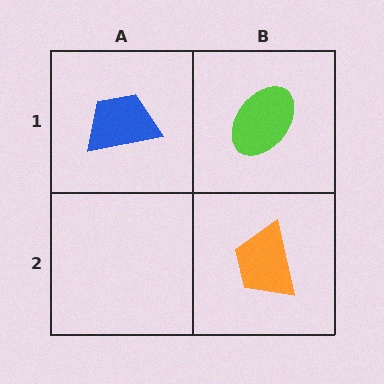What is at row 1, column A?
A blue trapezoid.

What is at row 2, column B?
An orange trapezoid.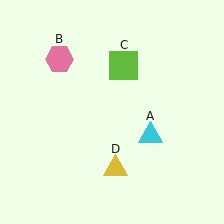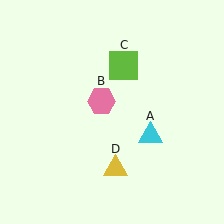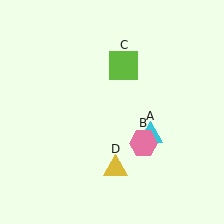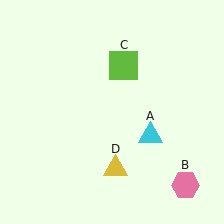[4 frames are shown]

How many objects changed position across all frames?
1 object changed position: pink hexagon (object B).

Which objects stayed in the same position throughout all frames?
Cyan triangle (object A) and lime square (object C) and yellow triangle (object D) remained stationary.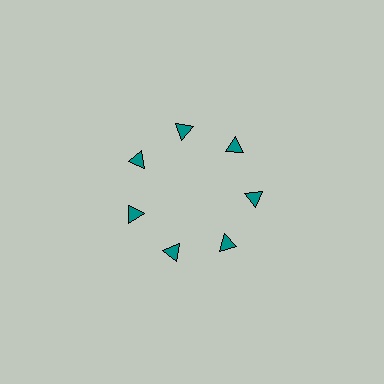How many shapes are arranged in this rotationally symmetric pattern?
There are 7 shapes, arranged in 7 groups of 1.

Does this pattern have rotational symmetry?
Yes, this pattern has 7-fold rotational symmetry. It looks the same after rotating 51 degrees around the center.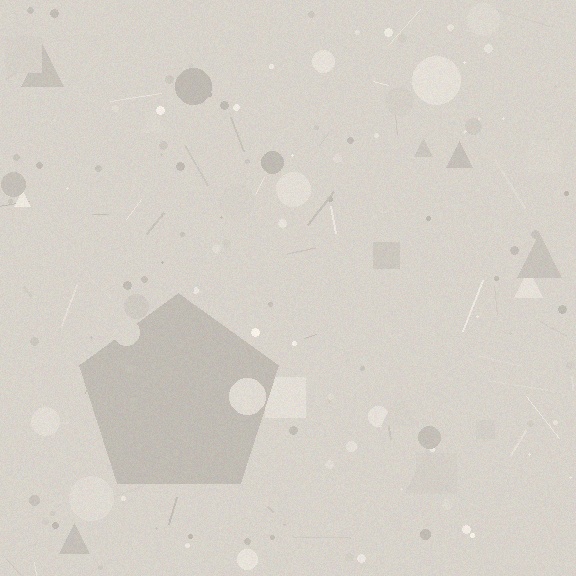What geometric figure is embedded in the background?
A pentagon is embedded in the background.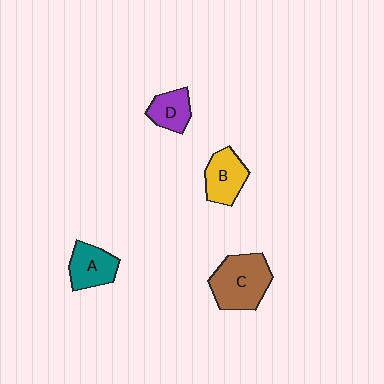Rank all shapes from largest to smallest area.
From largest to smallest: C (brown), B (yellow), A (teal), D (purple).